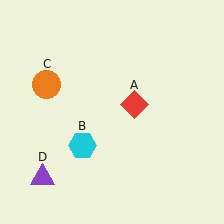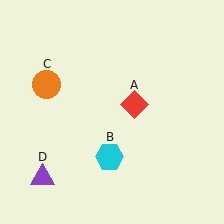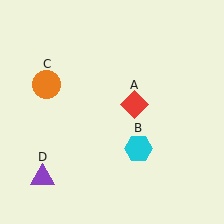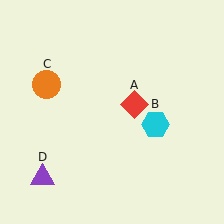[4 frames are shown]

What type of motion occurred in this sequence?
The cyan hexagon (object B) rotated counterclockwise around the center of the scene.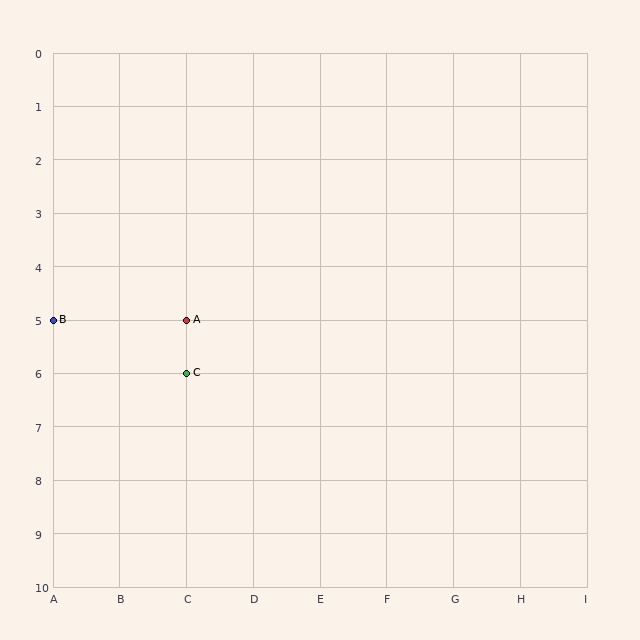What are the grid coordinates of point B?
Point B is at grid coordinates (A, 5).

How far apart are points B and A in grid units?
Points B and A are 2 columns apart.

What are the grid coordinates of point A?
Point A is at grid coordinates (C, 5).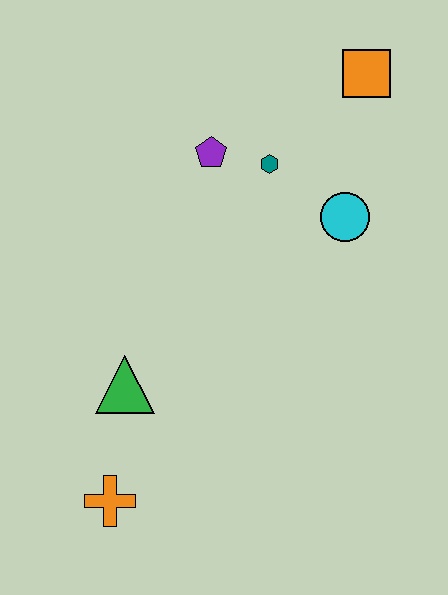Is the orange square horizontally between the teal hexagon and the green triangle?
No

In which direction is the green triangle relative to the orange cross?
The green triangle is above the orange cross.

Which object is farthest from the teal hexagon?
The orange cross is farthest from the teal hexagon.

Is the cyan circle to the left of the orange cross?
No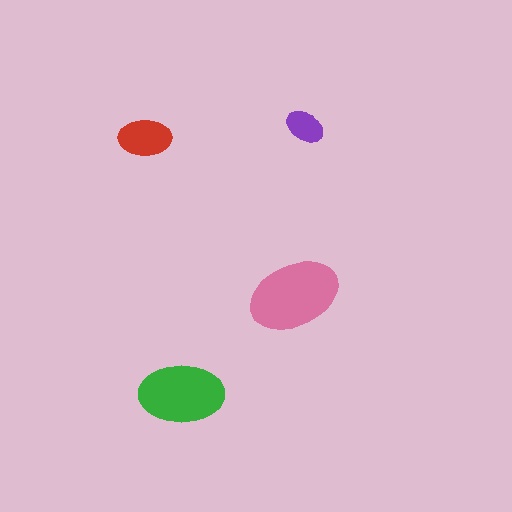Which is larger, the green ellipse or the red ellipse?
The green one.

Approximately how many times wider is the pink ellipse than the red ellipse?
About 1.5 times wider.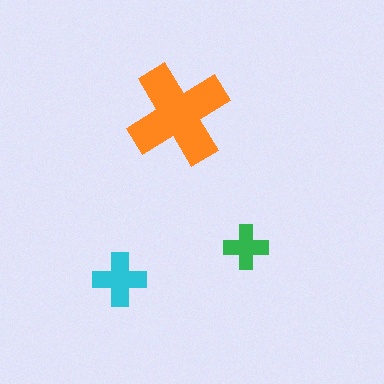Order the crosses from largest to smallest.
the orange one, the cyan one, the green one.